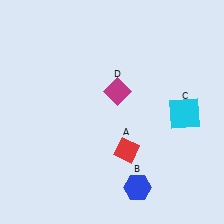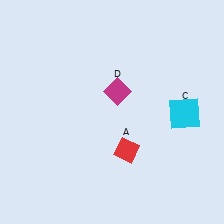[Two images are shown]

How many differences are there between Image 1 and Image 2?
There is 1 difference between the two images.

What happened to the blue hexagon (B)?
The blue hexagon (B) was removed in Image 2. It was in the bottom-right area of Image 1.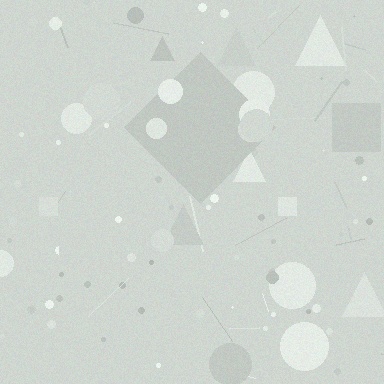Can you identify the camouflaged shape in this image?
The camouflaged shape is a diamond.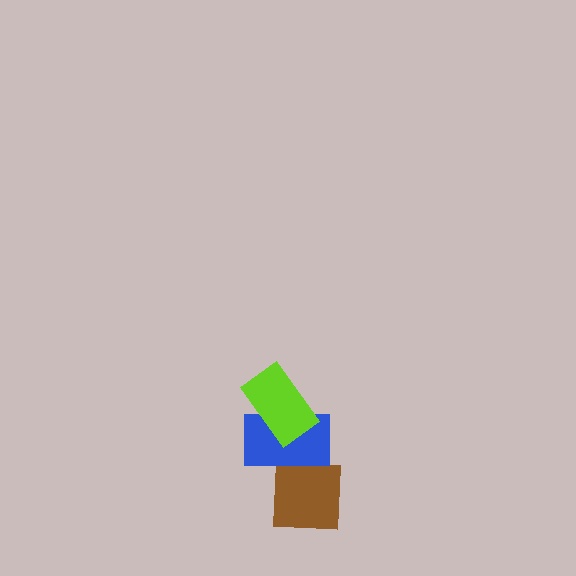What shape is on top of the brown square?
The blue rectangle is on top of the brown square.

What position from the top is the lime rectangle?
The lime rectangle is 1st from the top.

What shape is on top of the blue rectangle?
The lime rectangle is on top of the blue rectangle.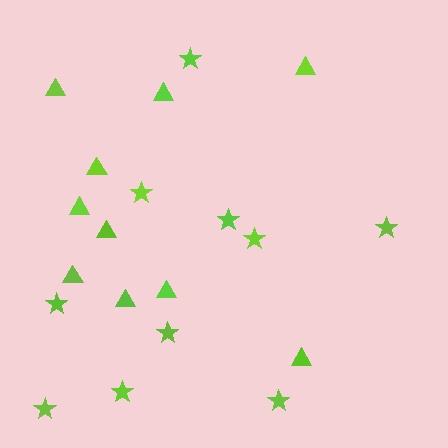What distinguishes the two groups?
There are 2 groups: one group of triangles (10) and one group of stars (10).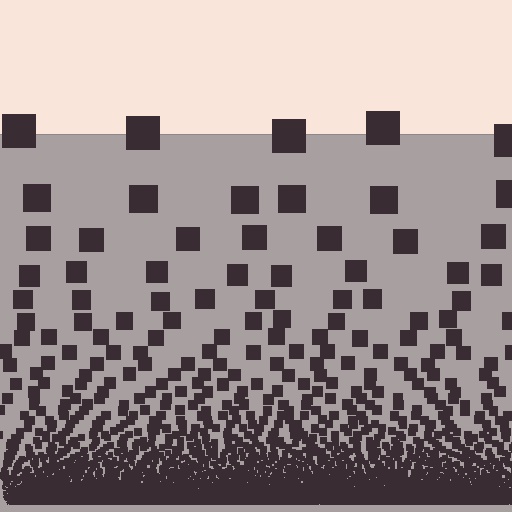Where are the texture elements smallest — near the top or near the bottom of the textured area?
Near the bottom.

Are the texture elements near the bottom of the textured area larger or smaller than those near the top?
Smaller. The gradient is inverted — elements near the bottom are smaller and denser.